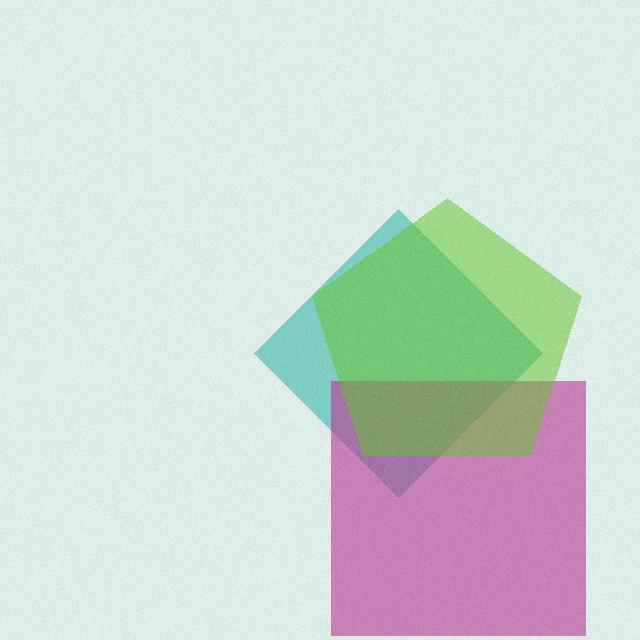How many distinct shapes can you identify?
There are 3 distinct shapes: a teal diamond, a magenta square, a lime pentagon.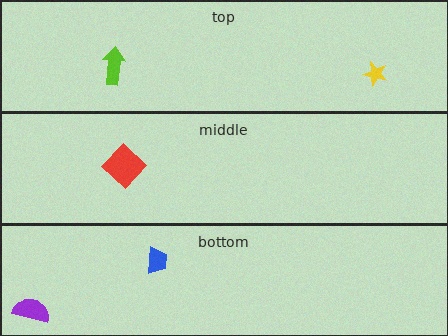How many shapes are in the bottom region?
2.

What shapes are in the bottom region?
The purple semicircle, the blue trapezoid.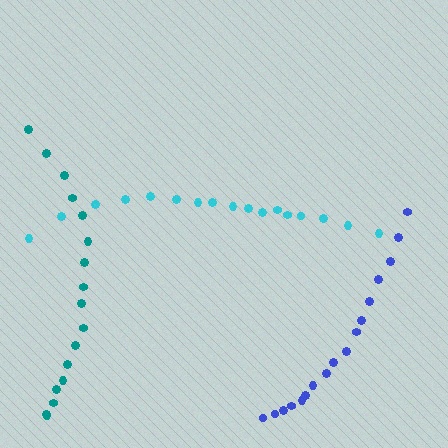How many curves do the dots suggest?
There are 3 distinct paths.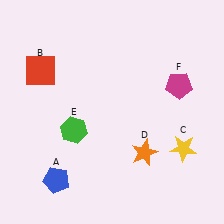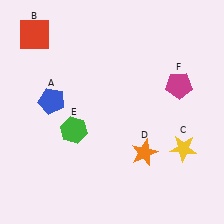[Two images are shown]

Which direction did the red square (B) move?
The red square (B) moved up.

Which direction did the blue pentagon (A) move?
The blue pentagon (A) moved up.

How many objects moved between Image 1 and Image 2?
2 objects moved between the two images.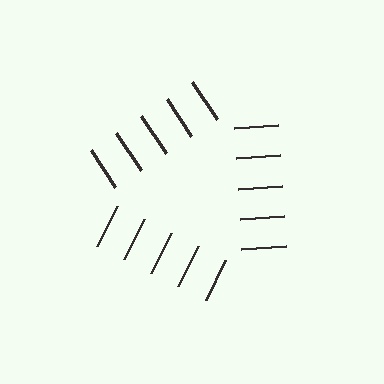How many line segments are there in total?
15 — 5 along each of the 3 edges.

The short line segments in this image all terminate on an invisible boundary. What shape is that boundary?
An illusory triangle — the line segments terminate on its edges but no continuous stroke is drawn.